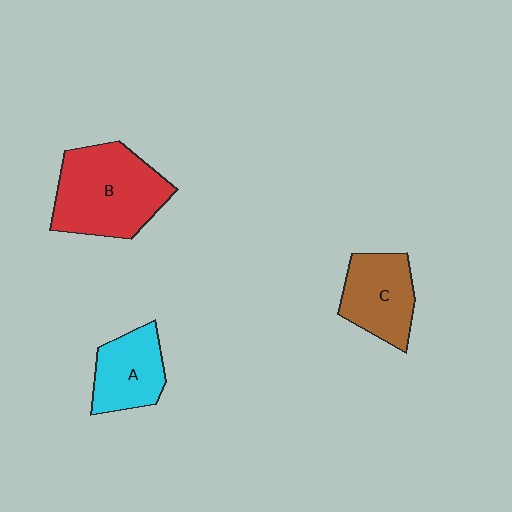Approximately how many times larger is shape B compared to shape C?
Approximately 1.5 times.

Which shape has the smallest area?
Shape A (cyan).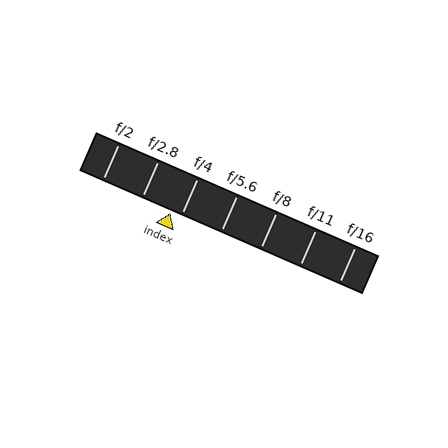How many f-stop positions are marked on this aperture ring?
There are 7 f-stop positions marked.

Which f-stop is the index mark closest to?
The index mark is closest to f/4.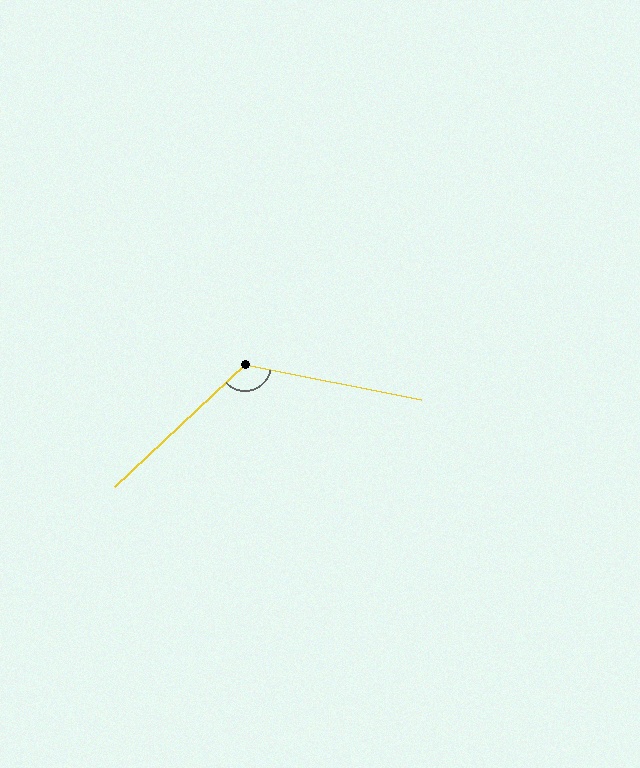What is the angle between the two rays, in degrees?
Approximately 126 degrees.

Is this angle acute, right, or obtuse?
It is obtuse.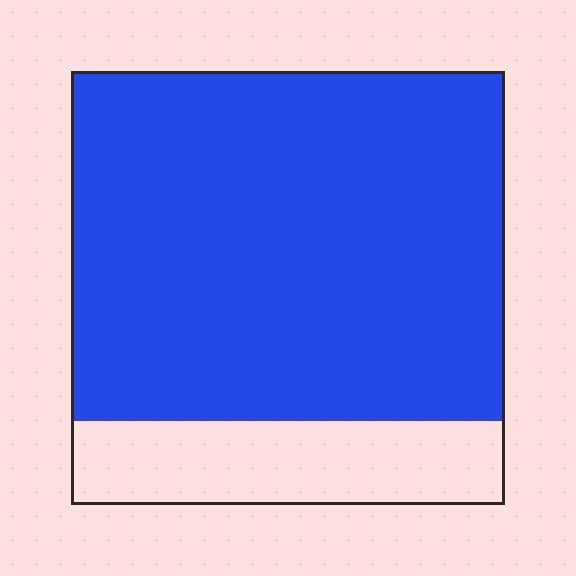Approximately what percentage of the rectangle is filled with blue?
Approximately 80%.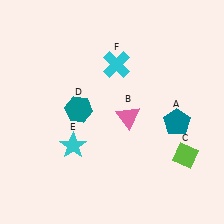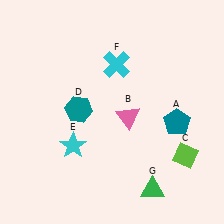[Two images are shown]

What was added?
A green triangle (G) was added in Image 2.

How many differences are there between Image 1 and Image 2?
There is 1 difference between the two images.